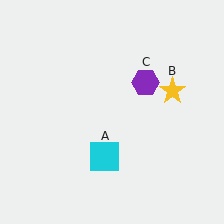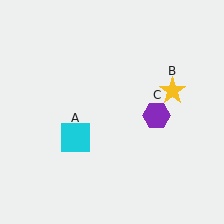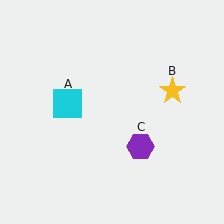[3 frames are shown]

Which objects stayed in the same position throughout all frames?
Yellow star (object B) remained stationary.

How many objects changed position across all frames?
2 objects changed position: cyan square (object A), purple hexagon (object C).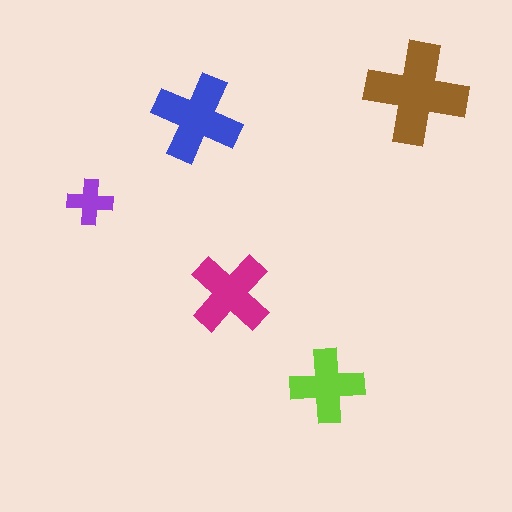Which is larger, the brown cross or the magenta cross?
The brown one.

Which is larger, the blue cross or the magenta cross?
The blue one.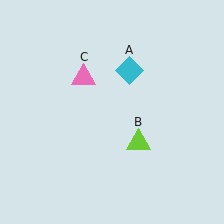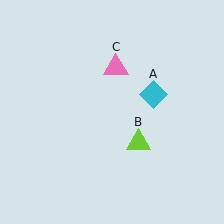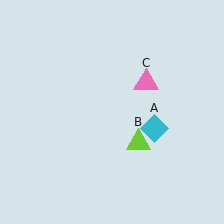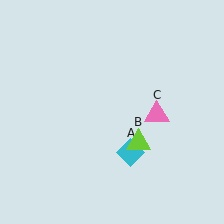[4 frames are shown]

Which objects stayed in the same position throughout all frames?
Lime triangle (object B) remained stationary.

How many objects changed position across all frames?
2 objects changed position: cyan diamond (object A), pink triangle (object C).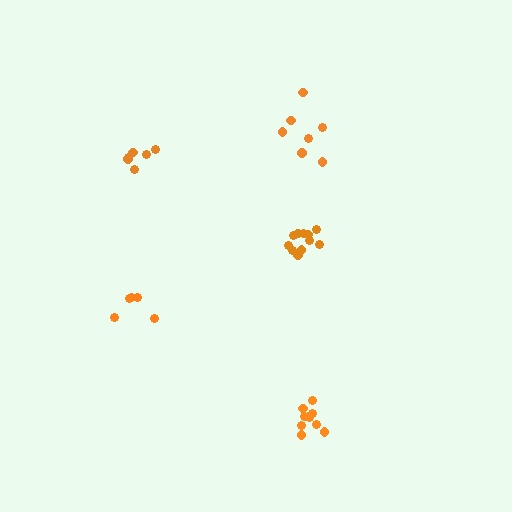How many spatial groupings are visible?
There are 5 spatial groupings.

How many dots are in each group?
Group 1: 7 dots, Group 2: 10 dots, Group 3: 5 dots, Group 4: 6 dots, Group 5: 11 dots (39 total).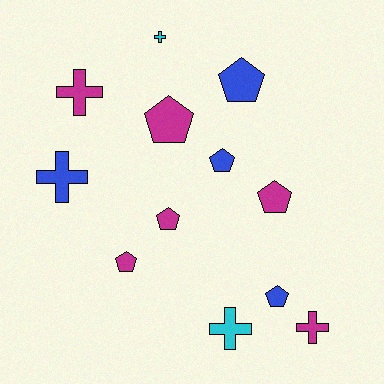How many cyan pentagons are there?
There are no cyan pentagons.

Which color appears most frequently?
Magenta, with 6 objects.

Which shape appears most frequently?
Pentagon, with 7 objects.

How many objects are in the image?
There are 12 objects.